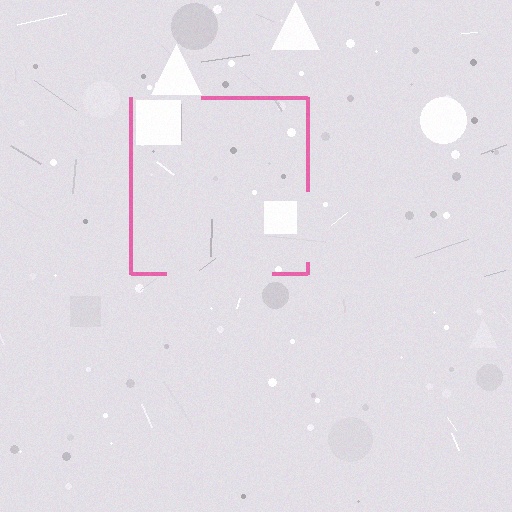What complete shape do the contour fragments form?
The contour fragments form a square.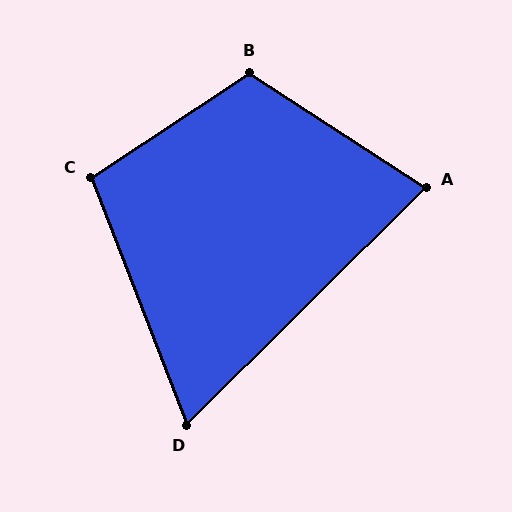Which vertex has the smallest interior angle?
D, at approximately 66 degrees.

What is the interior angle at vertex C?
Approximately 102 degrees (obtuse).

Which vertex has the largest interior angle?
B, at approximately 114 degrees.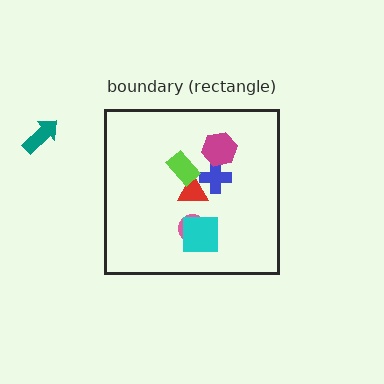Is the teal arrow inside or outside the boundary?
Outside.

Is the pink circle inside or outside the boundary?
Inside.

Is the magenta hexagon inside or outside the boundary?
Inside.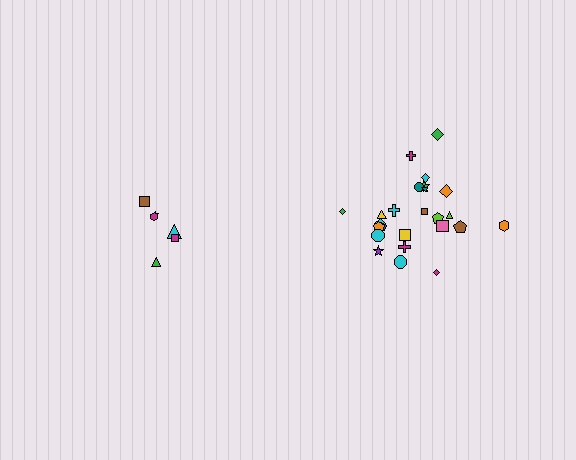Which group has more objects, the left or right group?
The right group.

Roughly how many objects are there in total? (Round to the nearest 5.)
Roughly 30 objects in total.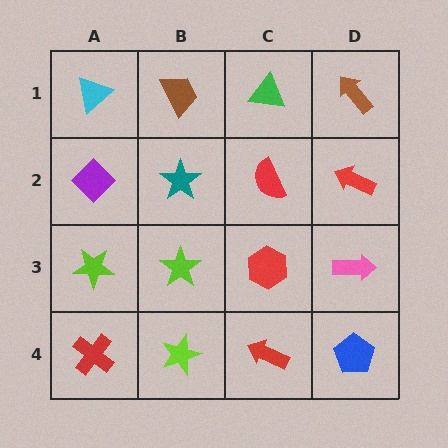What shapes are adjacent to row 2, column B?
A brown trapezoid (row 1, column B), a lime star (row 3, column B), a purple diamond (row 2, column A), a red semicircle (row 2, column C).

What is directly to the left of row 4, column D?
A red arrow.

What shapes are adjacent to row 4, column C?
A red hexagon (row 3, column C), a lime star (row 4, column B), a blue pentagon (row 4, column D).